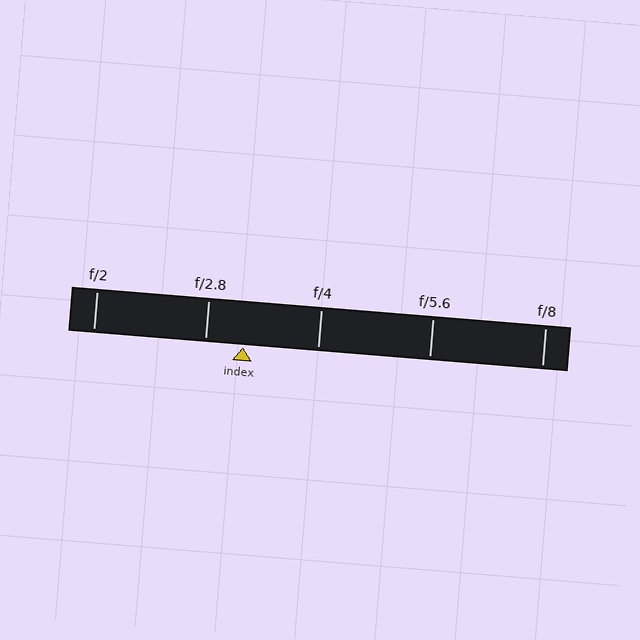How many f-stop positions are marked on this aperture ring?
There are 5 f-stop positions marked.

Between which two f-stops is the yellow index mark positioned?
The index mark is between f/2.8 and f/4.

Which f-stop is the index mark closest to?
The index mark is closest to f/2.8.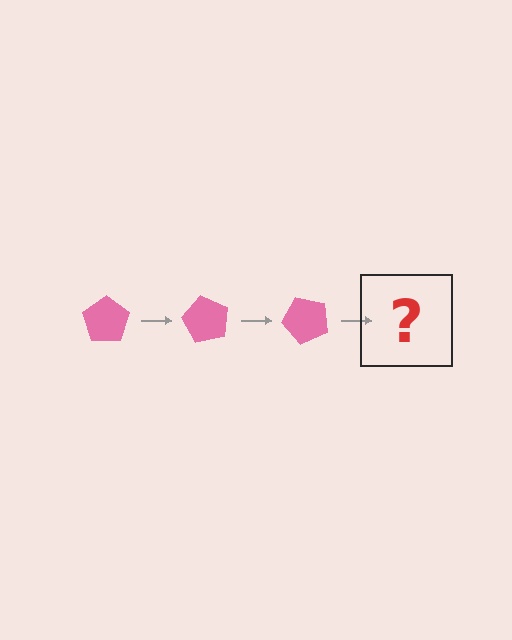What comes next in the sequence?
The next element should be a pink pentagon rotated 180 degrees.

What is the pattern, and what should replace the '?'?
The pattern is that the pentagon rotates 60 degrees each step. The '?' should be a pink pentagon rotated 180 degrees.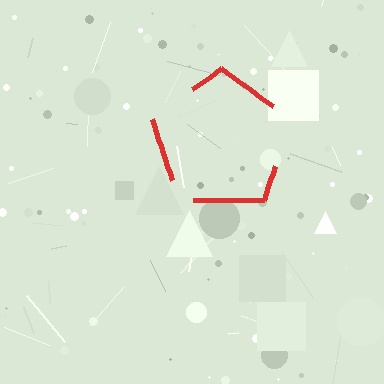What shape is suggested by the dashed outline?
The dashed outline suggests a pentagon.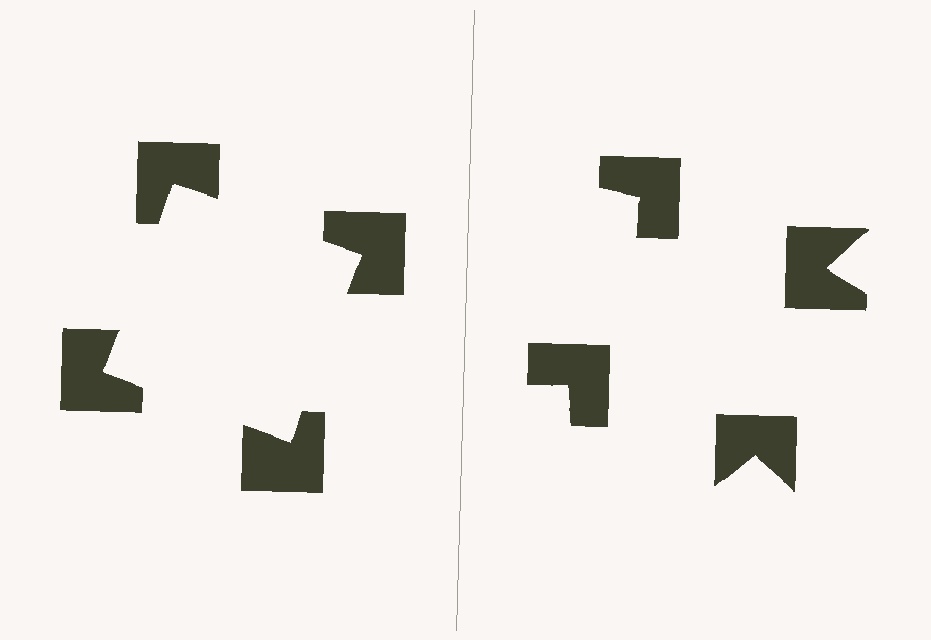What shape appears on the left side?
An illusory square.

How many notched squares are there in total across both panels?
8 — 4 on each side.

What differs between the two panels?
The notched squares are positioned identically on both sides; only the wedge orientations differ. On the left they align to a square; on the right they are misaligned.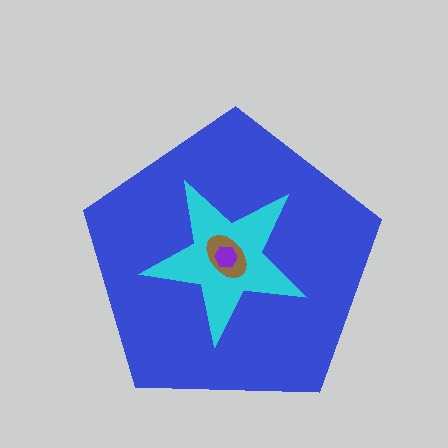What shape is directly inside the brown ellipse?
The purple hexagon.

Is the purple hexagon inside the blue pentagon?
Yes.